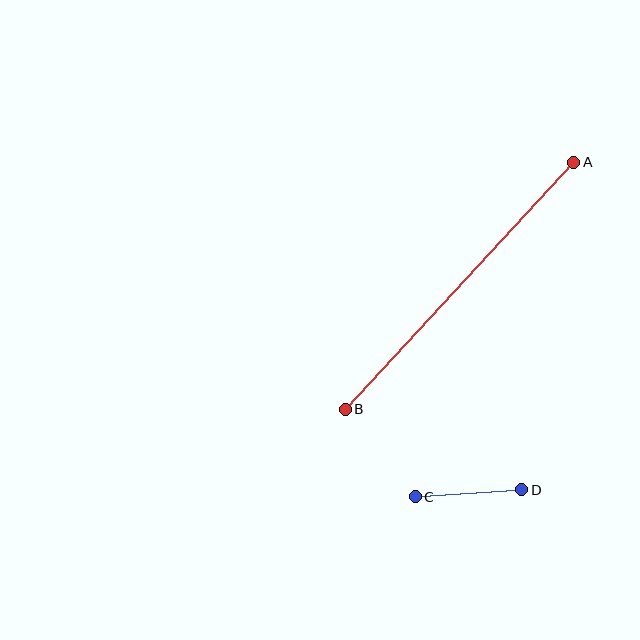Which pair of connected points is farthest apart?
Points A and B are farthest apart.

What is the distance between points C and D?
The distance is approximately 107 pixels.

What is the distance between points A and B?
The distance is approximately 336 pixels.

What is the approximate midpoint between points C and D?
The midpoint is at approximately (469, 493) pixels.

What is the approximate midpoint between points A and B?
The midpoint is at approximately (460, 286) pixels.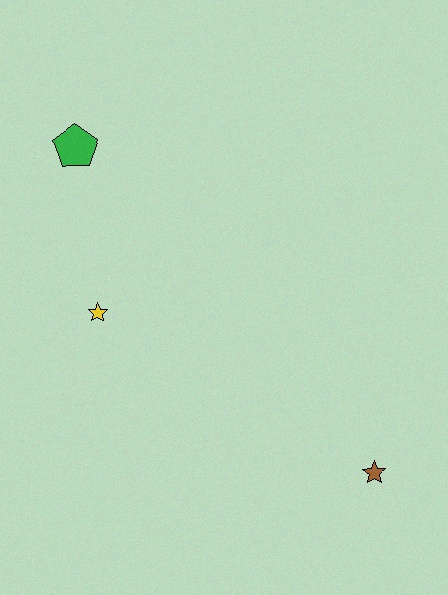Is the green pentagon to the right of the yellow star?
No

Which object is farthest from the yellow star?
The brown star is farthest from the yellow star.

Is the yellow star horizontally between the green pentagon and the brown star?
Yes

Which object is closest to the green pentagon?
The yellow star is closest to the green pentagon.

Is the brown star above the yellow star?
No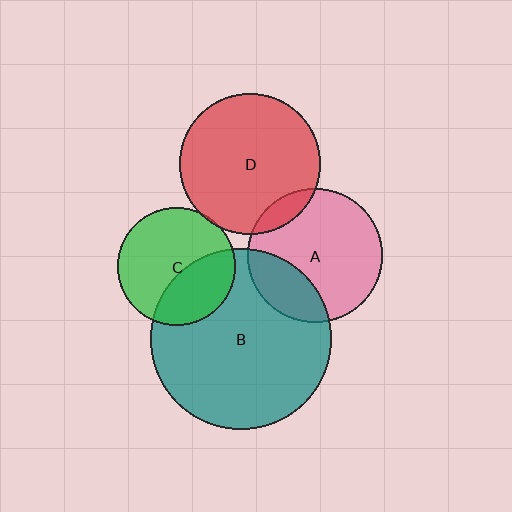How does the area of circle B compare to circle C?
Approximately 2.3 times.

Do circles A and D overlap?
Yes.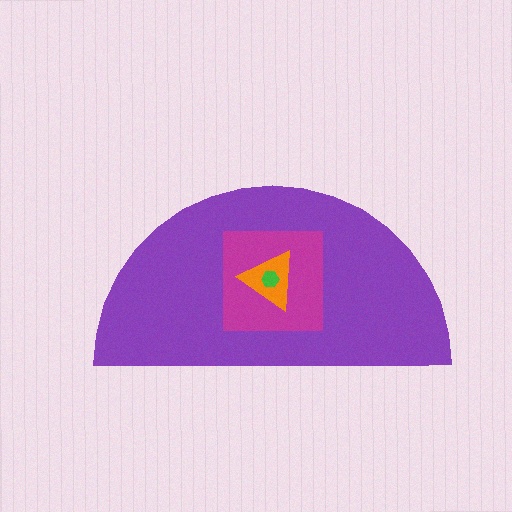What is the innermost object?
The green hexagon.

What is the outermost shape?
The purple semicircle.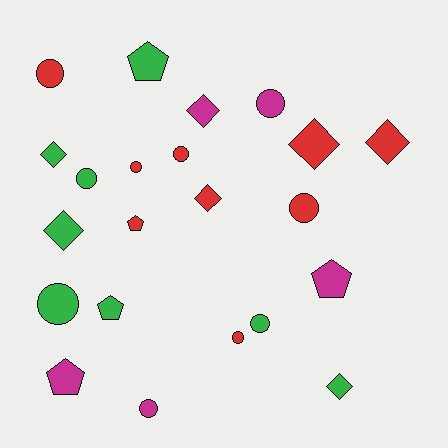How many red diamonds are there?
There are 3 red diamonds.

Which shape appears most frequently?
Circle, with 10 objects.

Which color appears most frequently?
Red, with 9 objects.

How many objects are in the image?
There are 22 objects.